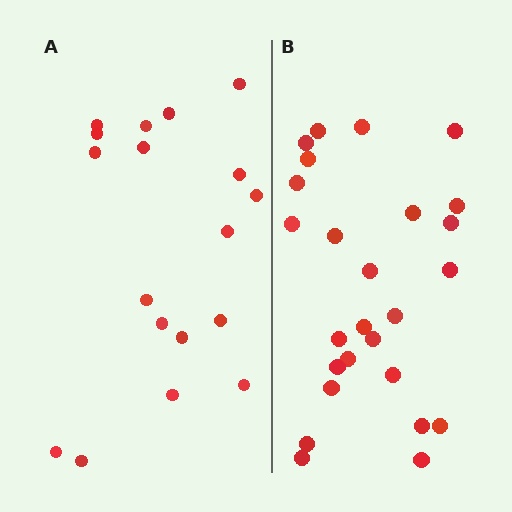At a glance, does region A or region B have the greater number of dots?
Region B (the right region) has more dots.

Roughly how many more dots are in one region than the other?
Region B has roughly 8 or so more dots than region A.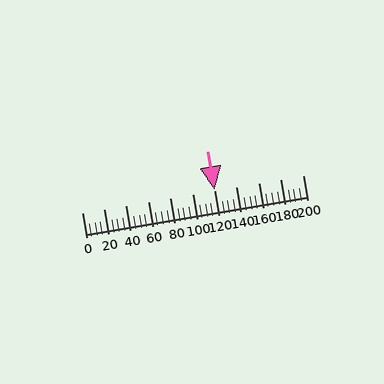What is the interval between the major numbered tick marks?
The major tick marks are spaced 20 units apart.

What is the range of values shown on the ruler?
The ruler shows values from 0 to 200.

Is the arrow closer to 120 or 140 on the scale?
The arrow is closer to 120.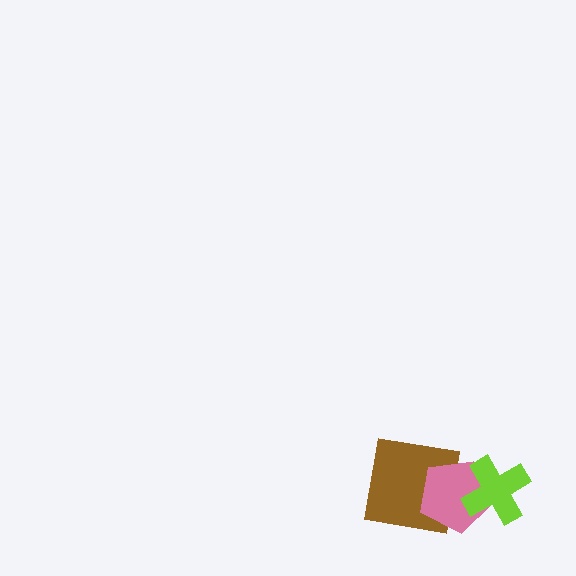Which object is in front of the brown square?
The pink pentagon is in front of the brown square.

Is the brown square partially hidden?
Yes, it is partially covered by another shape.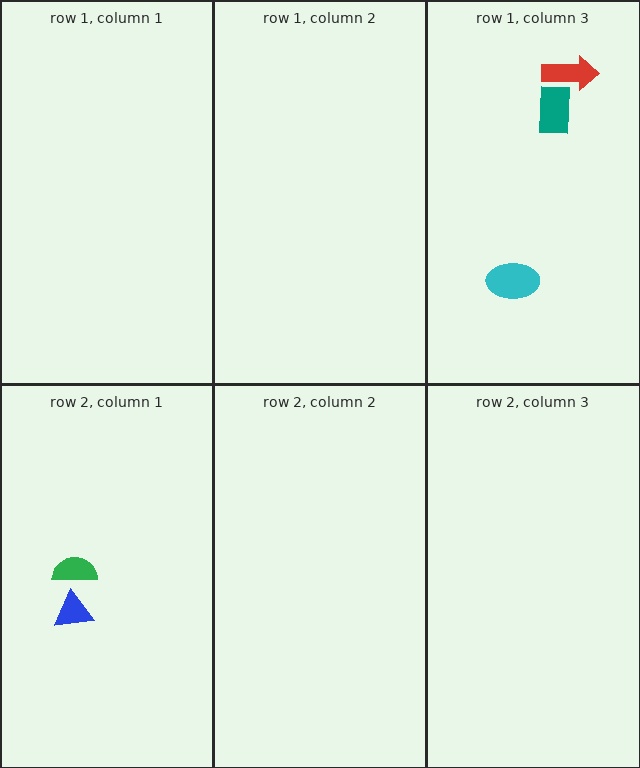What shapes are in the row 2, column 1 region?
The blue triangle, the green semicircle.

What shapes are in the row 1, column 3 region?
The cyan ellipse, the red arrow, the teal rectangle.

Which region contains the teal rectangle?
The row 1, column 3 region.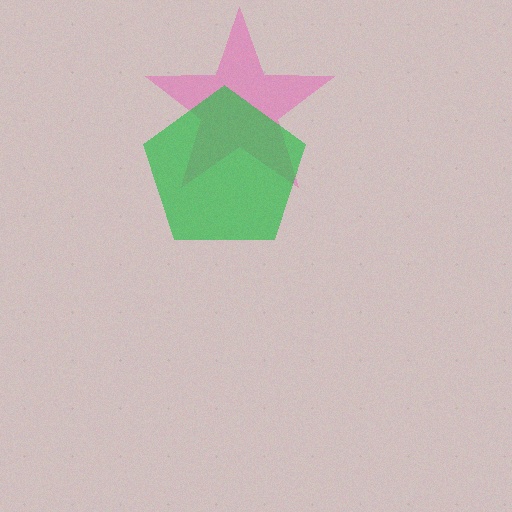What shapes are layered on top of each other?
The layered shapes are: a pink star, a green pentagon.